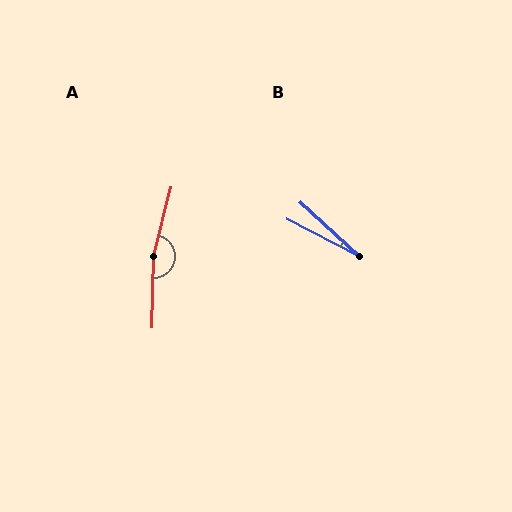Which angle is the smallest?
B, at approximately 15 degrees.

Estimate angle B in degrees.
Approximately 15 degrees.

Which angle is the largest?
A, at approximately 167 degrees.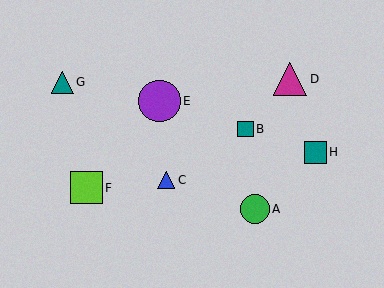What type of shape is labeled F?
Shape F is a lime square.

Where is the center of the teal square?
The center of the teal square is at (246, 129).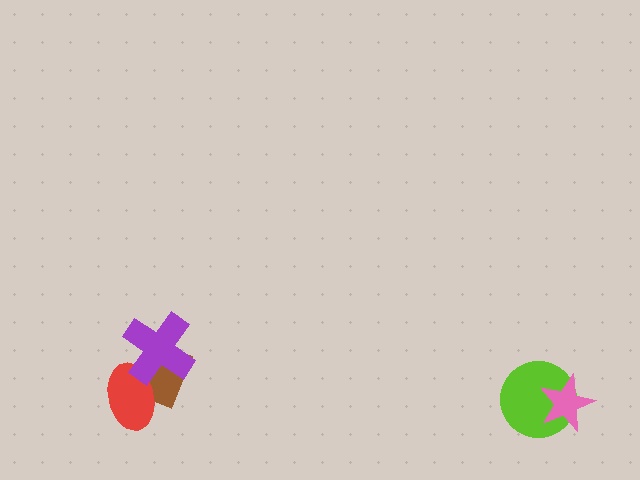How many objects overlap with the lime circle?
1 object overlaps with the lime circle.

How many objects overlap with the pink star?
1 object overlaps with the pink star.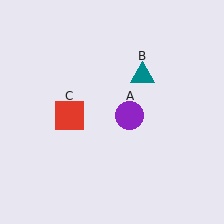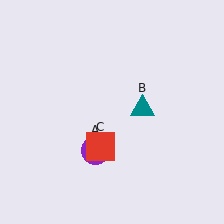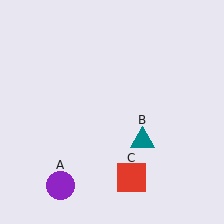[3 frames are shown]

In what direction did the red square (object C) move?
The red square (object C) moved down and to the right.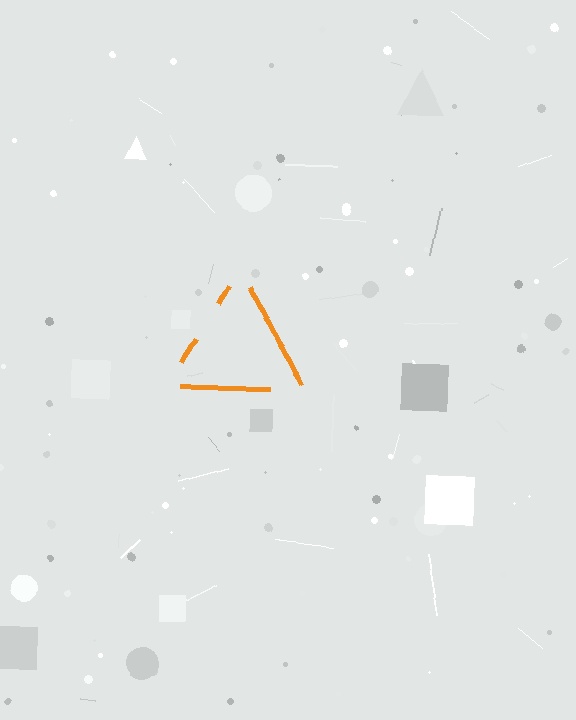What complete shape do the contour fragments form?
The contour fragments form a triangle.